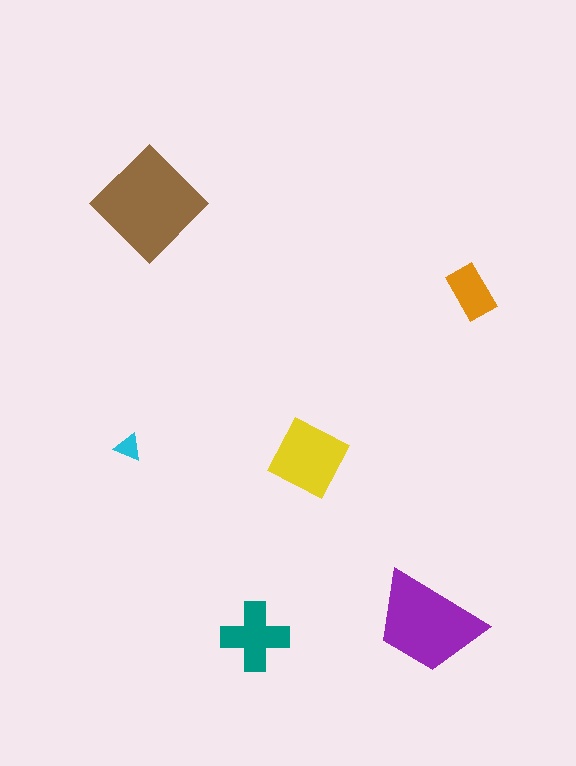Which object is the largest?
The brown diamond.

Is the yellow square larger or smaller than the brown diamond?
Smaller.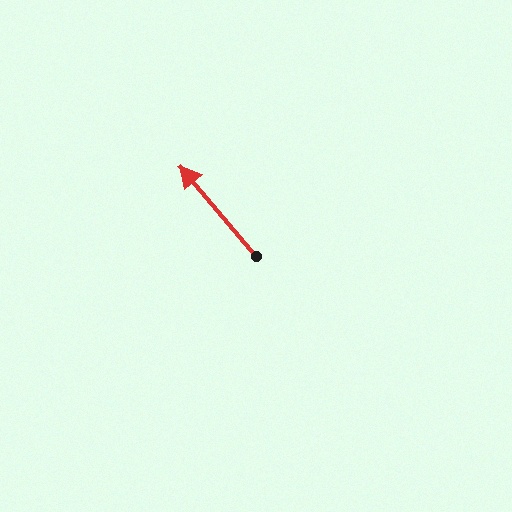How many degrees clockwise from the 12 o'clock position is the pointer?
Approximately 320 degrees.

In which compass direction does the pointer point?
Northwest.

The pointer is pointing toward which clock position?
Roughly 11 o'clock.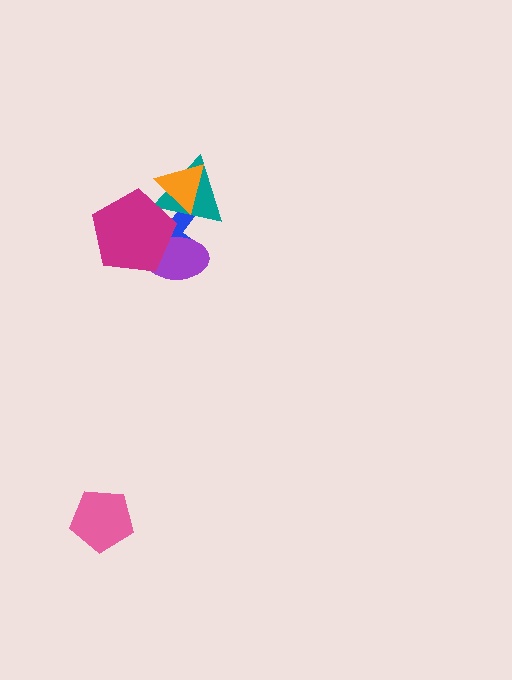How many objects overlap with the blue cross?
4 objects overlap with the blue cross.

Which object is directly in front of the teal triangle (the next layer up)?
The purple ellipse is directly in front of the teal triangle.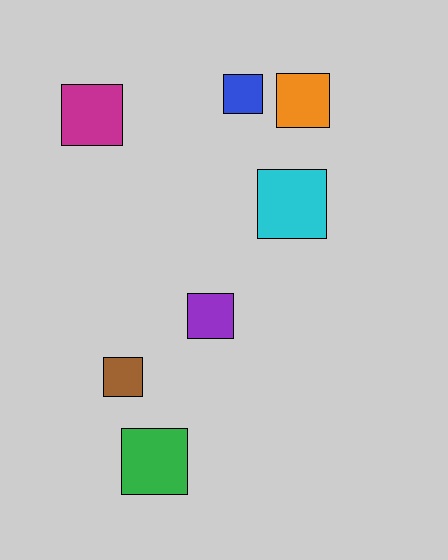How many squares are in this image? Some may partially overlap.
There are 7 squares.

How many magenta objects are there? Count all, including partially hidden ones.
There is 1 magenta object.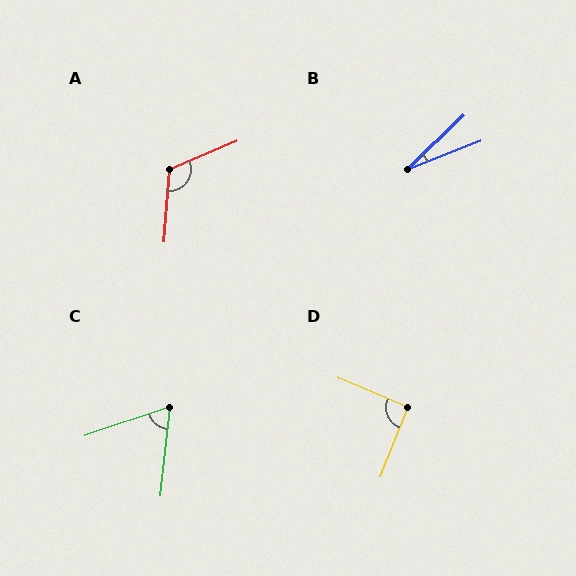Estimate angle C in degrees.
Approximately 65 degrees.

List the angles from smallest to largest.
B (23°), C (65°), D (91°), A (117°).